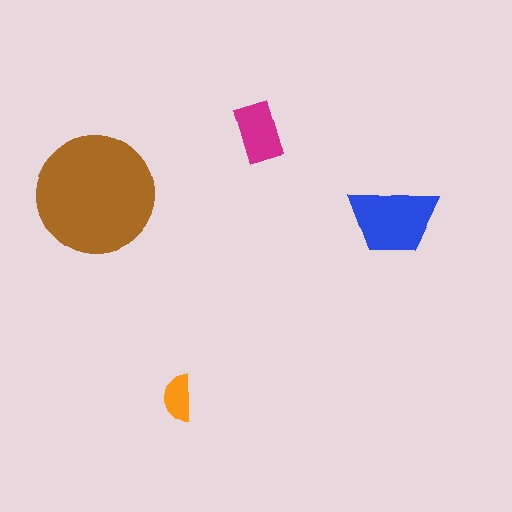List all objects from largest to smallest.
The brown circle, the blue trapezoid, the magenta rectangle, the orange semicircle.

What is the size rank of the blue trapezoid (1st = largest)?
2nd.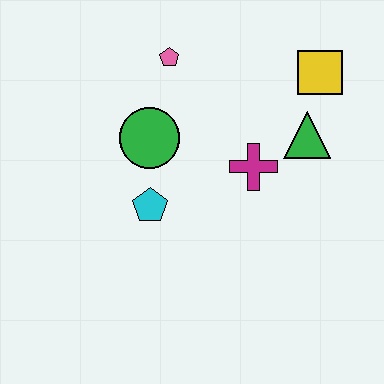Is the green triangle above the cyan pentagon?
Yes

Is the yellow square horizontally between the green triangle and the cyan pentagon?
No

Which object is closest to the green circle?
The cyan pentagon is closest to the green circle.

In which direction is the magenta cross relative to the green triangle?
The magenta cross is to the left of the green triangle.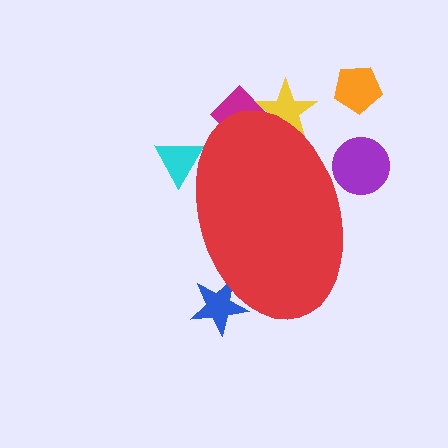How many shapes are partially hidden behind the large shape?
5 shapes are partially hidden.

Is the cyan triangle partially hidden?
Yes, the cyan triangle is partially hidden behind the red ellipse.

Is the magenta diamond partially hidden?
Yes, the magenta diamond is partially hidden behind the red ellipse.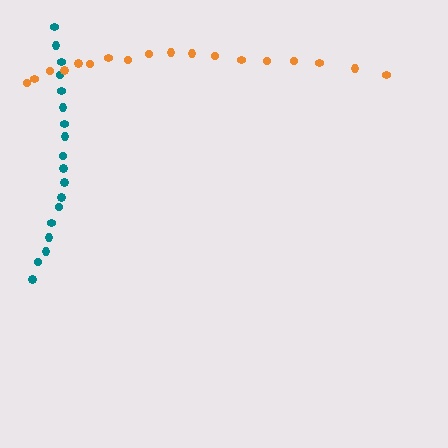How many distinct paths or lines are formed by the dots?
There are 2 distinct paths.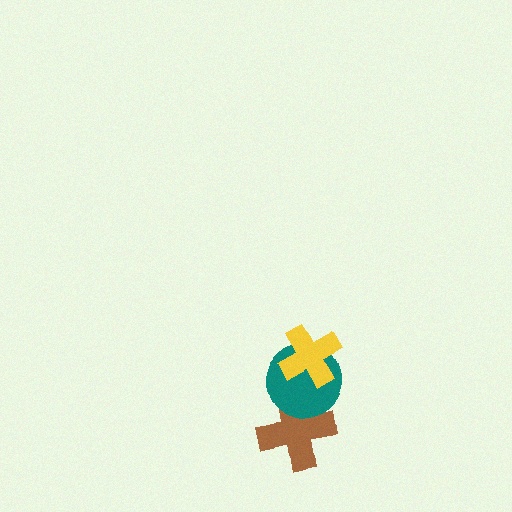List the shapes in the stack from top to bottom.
From top to bottom: the yellow cross, the teal circle, the brown cross.